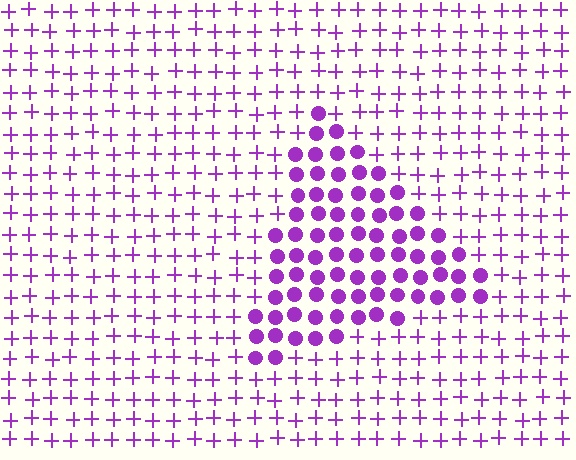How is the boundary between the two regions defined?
The boundary is defined by a change in element shape: circles inside vs. plus signs outside. All elements share the same color and spacing.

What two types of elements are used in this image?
The image uses circles inside the triangle region and plus signs outside it.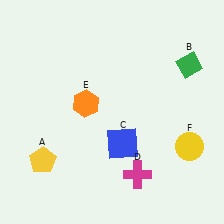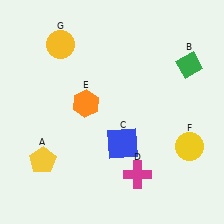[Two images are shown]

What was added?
A yellow circle (G) was added in Image 2.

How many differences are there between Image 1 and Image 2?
There is 1 difference between the two images.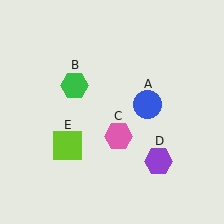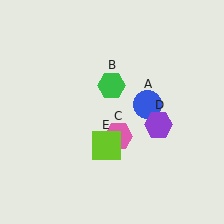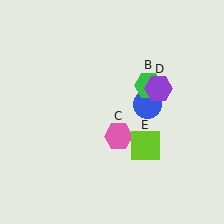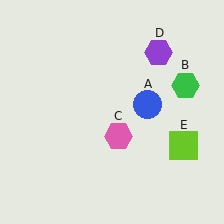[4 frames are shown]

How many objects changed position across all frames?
3 objects changed position: green hexagon (object B), purple hexagon (object D), lime square (object E).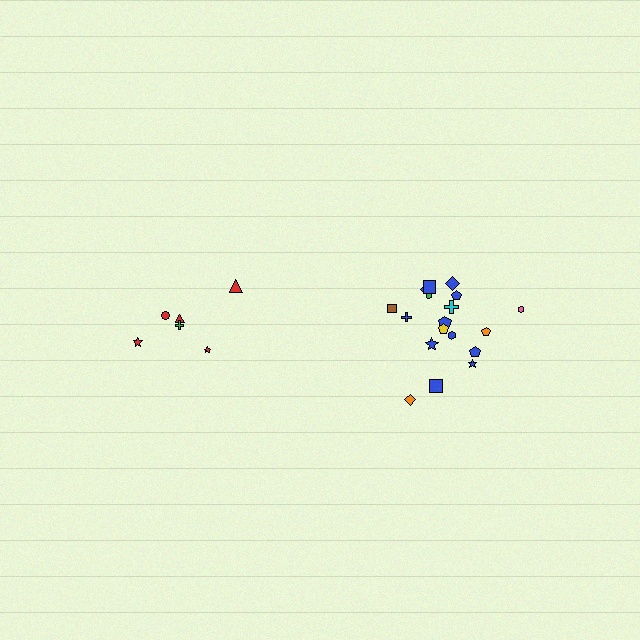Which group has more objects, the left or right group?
The right group.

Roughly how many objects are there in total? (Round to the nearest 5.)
Roughly 25 objects in total.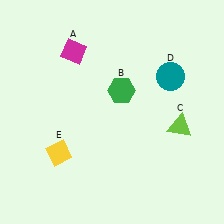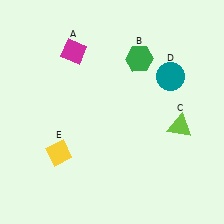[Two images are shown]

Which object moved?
The green hexagon (B) moved up.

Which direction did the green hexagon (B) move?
The green hexagon (B) moved up.